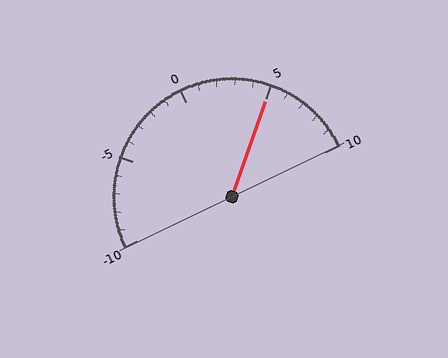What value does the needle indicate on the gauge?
The needle indicates approximately 5.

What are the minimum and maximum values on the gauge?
The gauge ranges from -10 to 10.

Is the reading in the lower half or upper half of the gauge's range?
The reading is in the upper half of the range (-10 to 10).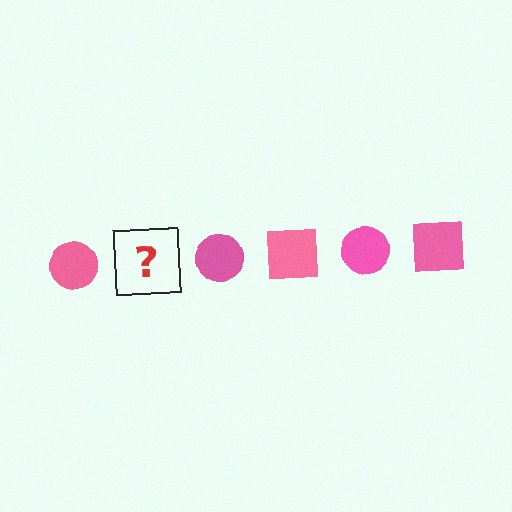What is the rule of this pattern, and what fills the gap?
The rule is that the pattern cycles through circle, square shapes in pink. The gap should be filled with a pink square.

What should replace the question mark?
The question mark should be replaced with a pink square.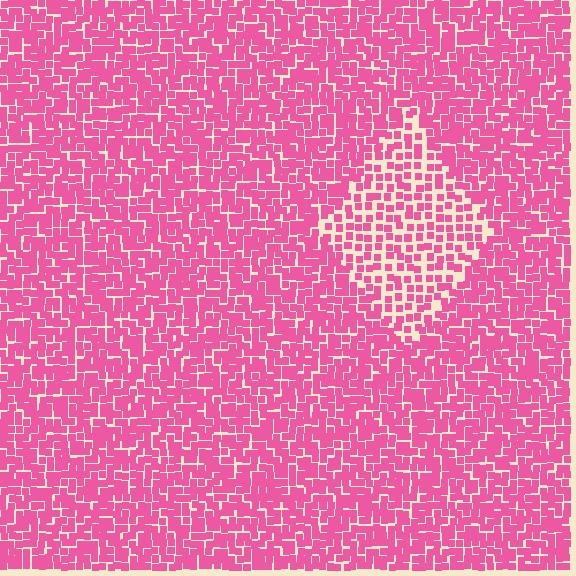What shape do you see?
I see a diamond.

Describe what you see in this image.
The image contains small pink elements arranged at two different densities. A diamond-shaped region is visible where the elements are less densely packed than the surrounding area.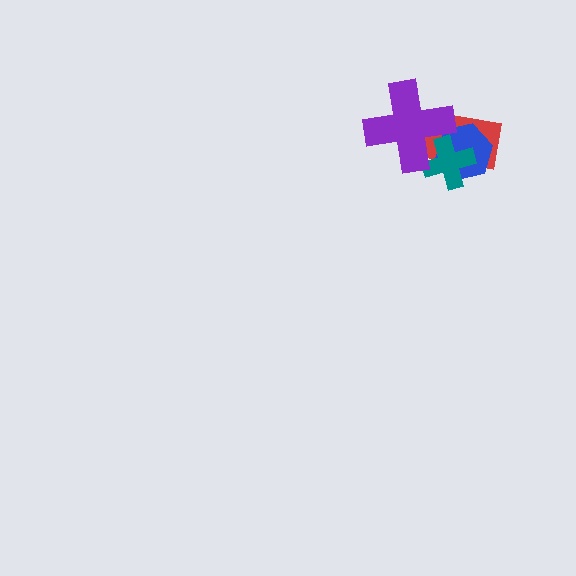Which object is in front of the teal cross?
The purple cross is in front of the teal cross.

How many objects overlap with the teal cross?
3 objects overlap with the teal cross.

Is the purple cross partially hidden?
No, no other shape covers it.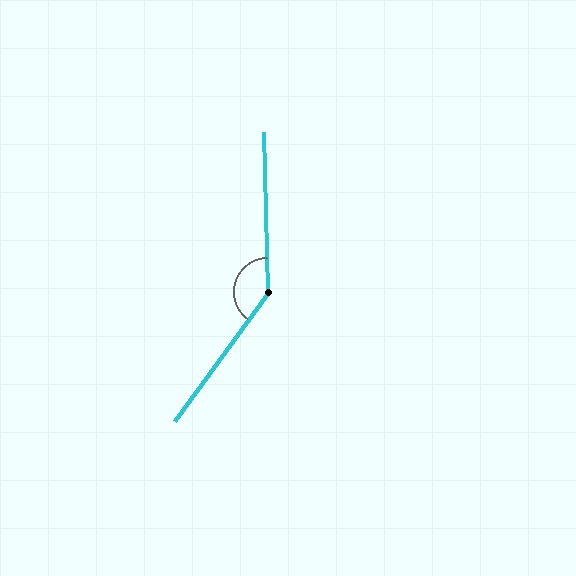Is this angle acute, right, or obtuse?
It is obtuse.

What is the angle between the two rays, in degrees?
Approximately 143 degrees.